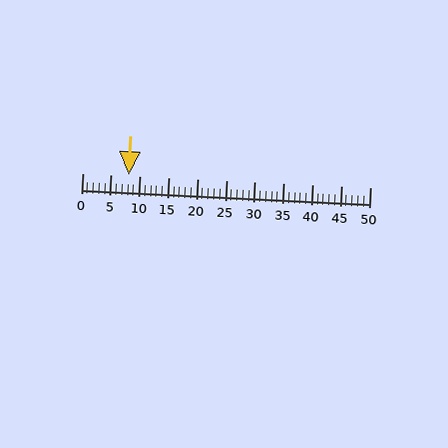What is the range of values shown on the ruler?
The ruler shows values from 0 to 50.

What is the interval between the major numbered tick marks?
The major tick marks are spaced 5 units apart.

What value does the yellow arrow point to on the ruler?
The yellow arrow points to approximately 8.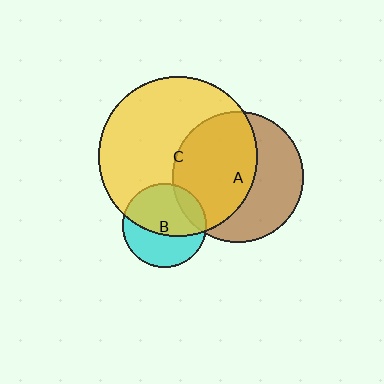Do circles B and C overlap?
Yes.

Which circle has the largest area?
Circle C (yellow).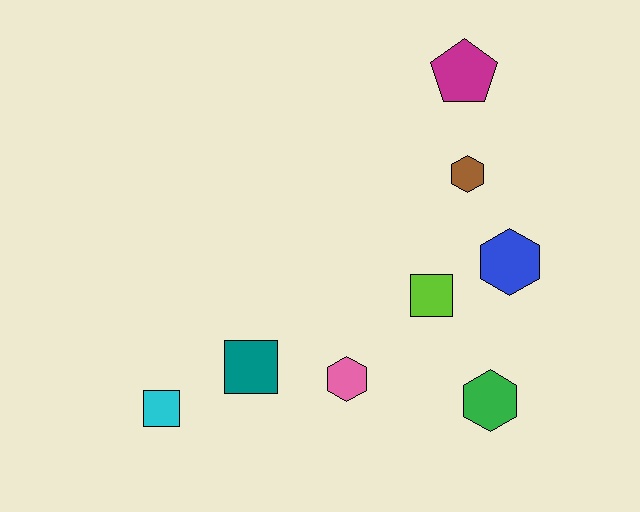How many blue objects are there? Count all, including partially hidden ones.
There is 1 blue object.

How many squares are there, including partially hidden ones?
There are 3 squares.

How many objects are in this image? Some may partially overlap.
There are 8 objects.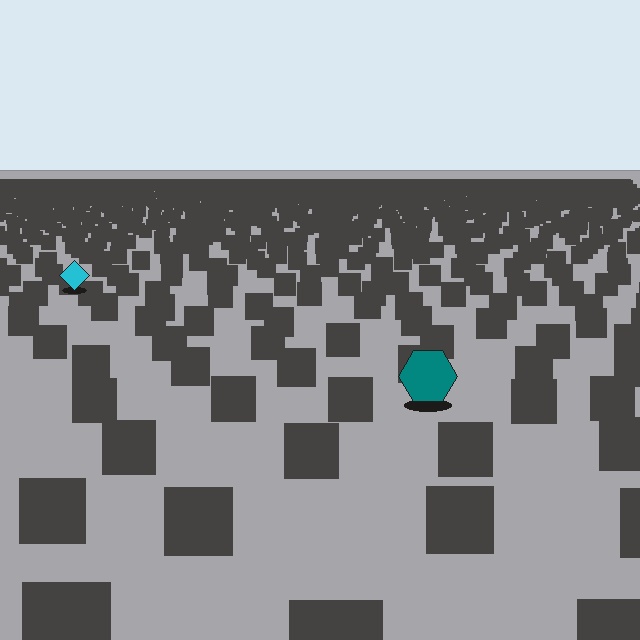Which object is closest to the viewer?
The teal hexagon is closest. The texture marks near it are larger and more spread out.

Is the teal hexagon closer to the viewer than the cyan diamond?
Yes. The teal hexagon is closer — you can tell from the texture gradient: the ground texture is coarser near it.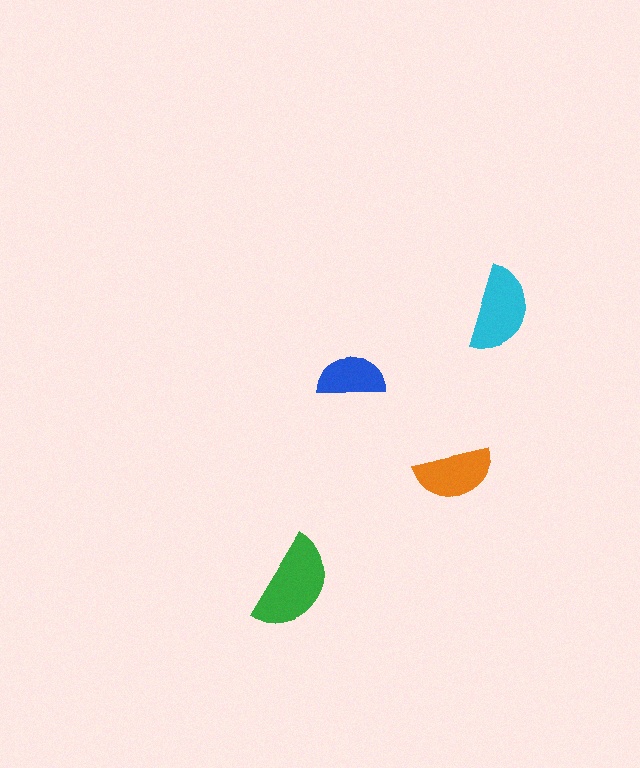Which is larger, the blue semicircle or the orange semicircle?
The orange one.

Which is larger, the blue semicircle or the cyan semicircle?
The cyan one.